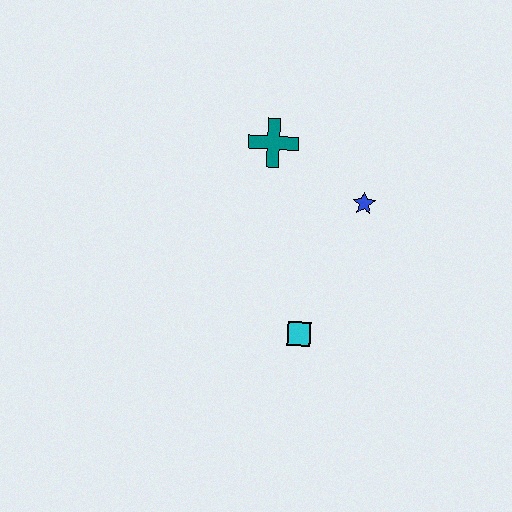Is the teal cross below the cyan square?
No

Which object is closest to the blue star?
The teal cross is closest to the blue star.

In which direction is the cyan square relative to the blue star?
The cyan square is below the blue star.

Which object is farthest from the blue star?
The cyan square is farthest from the blue star.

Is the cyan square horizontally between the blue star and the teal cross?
Yes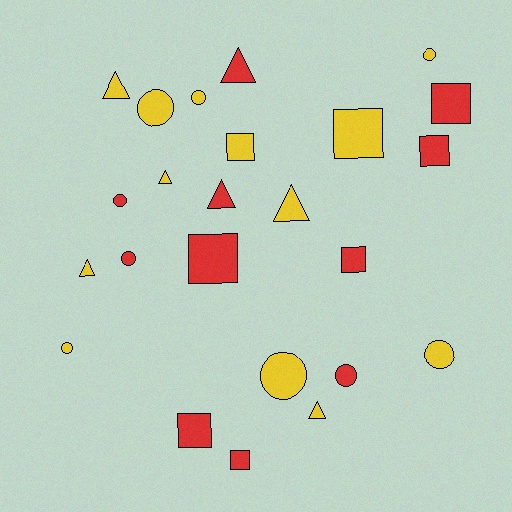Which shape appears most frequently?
Circle, with 9 objects.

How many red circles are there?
There are 3 red circles.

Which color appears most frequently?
Yellow, with 13 objects.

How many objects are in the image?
There are 24 objects.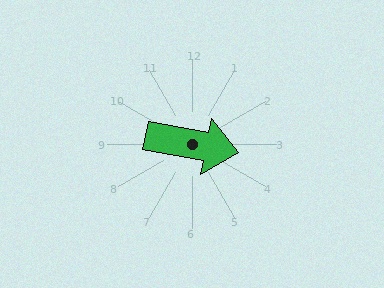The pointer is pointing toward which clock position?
Roughly 3 o'clock.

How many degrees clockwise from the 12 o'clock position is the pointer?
Approximately 101 degrees.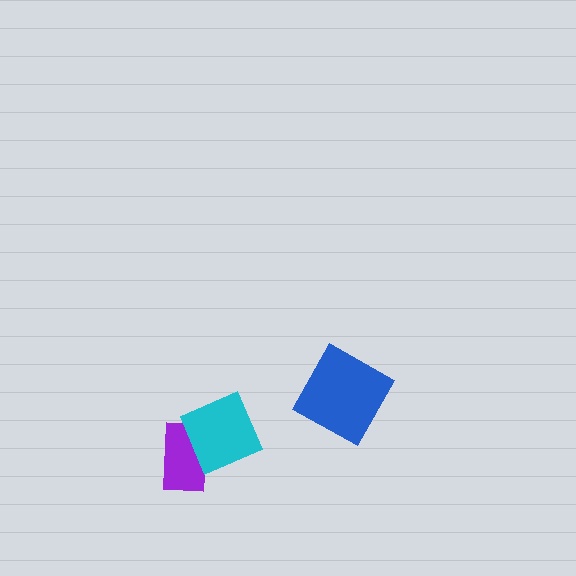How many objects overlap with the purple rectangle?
1 object overlaps with the purple rectangle.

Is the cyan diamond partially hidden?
No, no other shape covers it.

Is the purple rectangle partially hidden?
Yes, it is partially covered by another shape.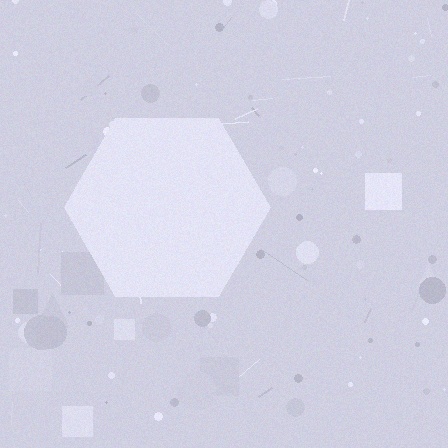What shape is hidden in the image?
A hexagon is hidden in the image.